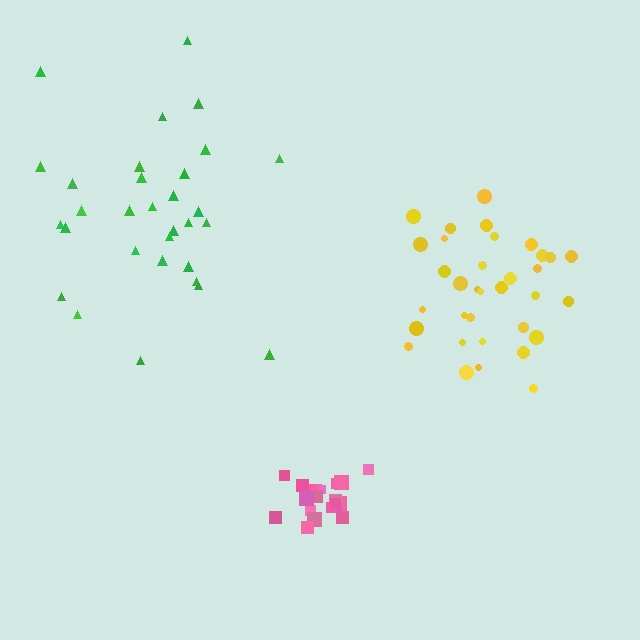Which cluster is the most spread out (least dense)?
Green.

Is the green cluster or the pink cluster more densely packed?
Pink.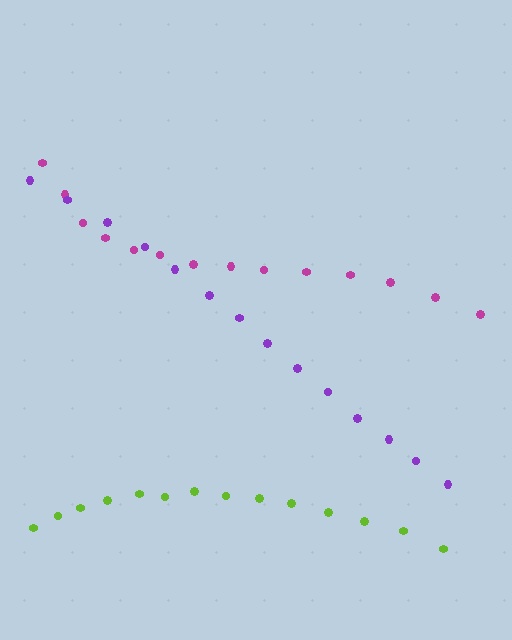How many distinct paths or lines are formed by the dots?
There are 3 distinct paths.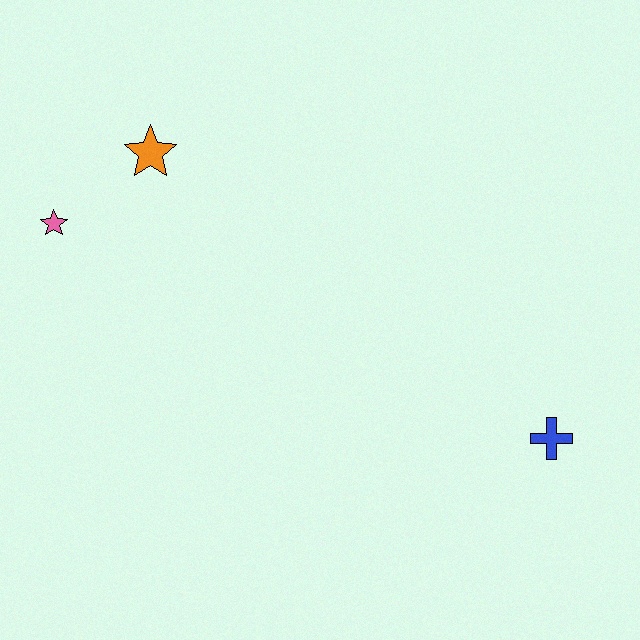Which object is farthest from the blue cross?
The pink star is farthest from the blue cross.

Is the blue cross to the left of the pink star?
No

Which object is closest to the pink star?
The orange star is closest to the pink star.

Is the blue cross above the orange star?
No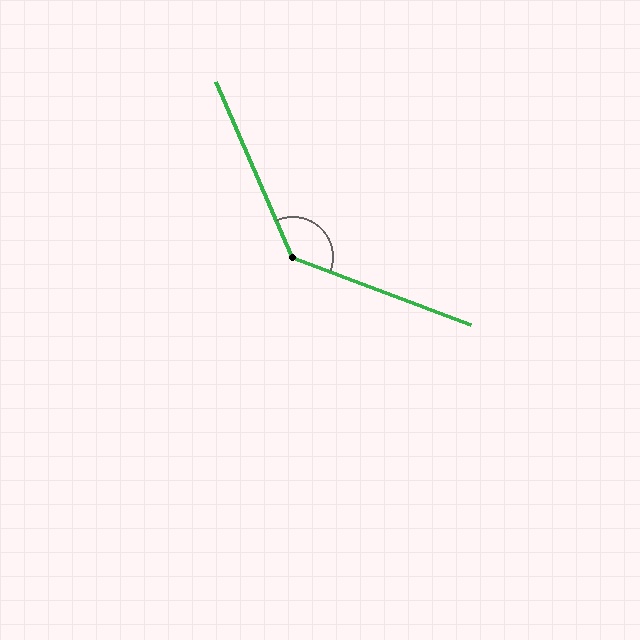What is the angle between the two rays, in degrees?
Approximately 134 degrees.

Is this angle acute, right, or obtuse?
It is obtuse.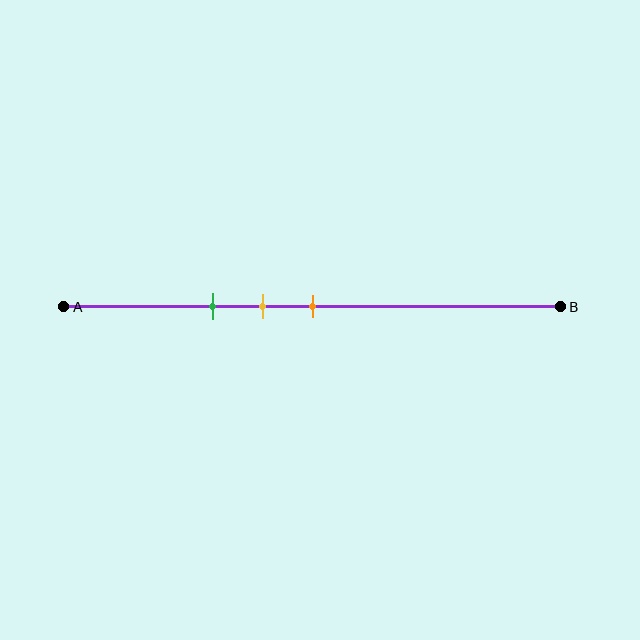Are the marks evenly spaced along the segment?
Yes, the marks are approximately evenly spaced.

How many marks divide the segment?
There are 3 marks dividing the segment.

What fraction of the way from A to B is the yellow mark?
The yellow mark is approximately 40% (0.4) of the way from A to B.